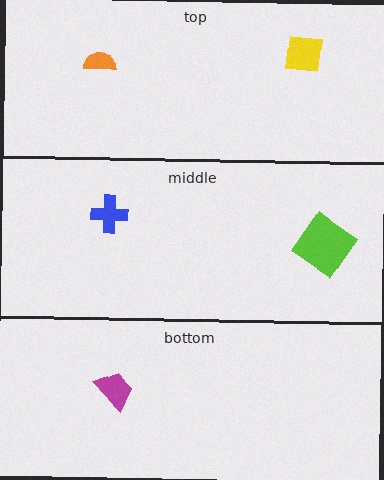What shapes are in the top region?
The orange semicircle, the yellow square.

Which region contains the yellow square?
The top region.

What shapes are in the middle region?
The blue cross, the lime diamond.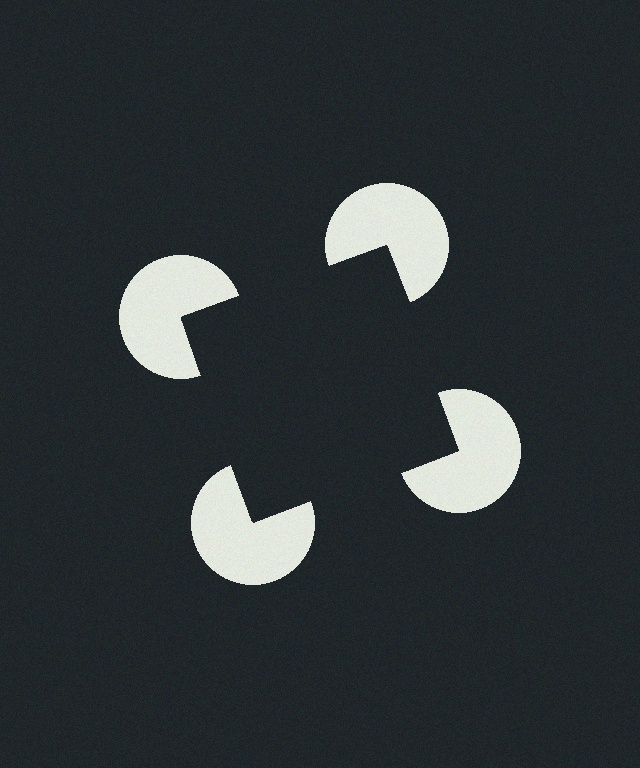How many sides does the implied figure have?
4 sides.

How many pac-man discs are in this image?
There are 4 — one at each vertex of the illusory square.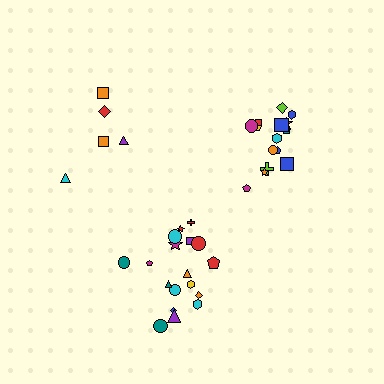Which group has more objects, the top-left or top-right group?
The top-right group.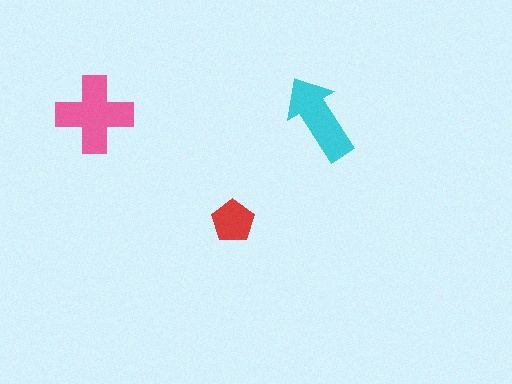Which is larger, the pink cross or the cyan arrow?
The pink cross.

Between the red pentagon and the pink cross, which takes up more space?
The pink cross.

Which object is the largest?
The pink cross.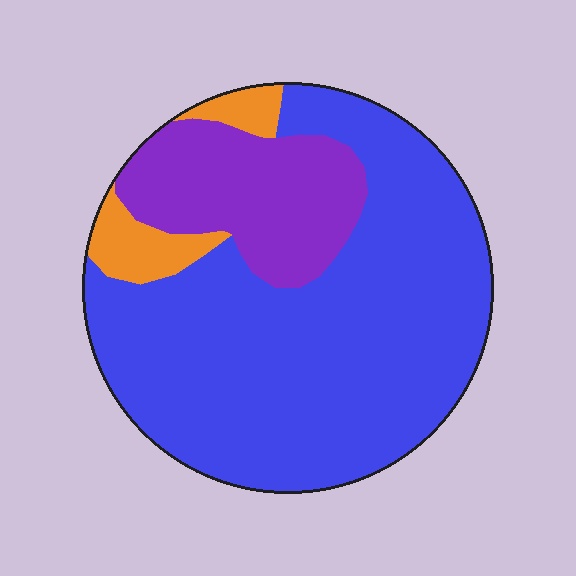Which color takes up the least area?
Orange, at roughly 10%.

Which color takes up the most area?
Blue, at roughly 70%.